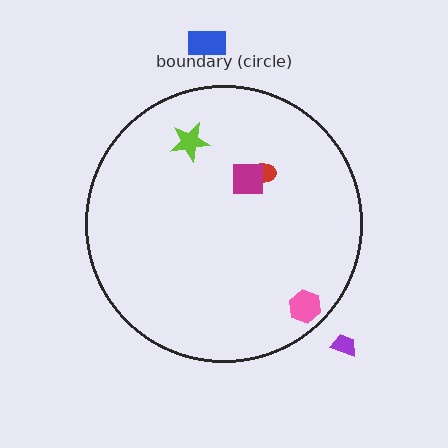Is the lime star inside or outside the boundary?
Inside.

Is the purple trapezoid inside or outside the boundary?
Outside.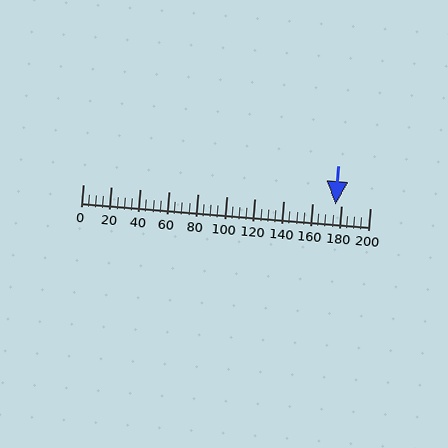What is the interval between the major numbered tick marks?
The major tick marks are spaced 20 units apart.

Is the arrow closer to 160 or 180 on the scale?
The arrow is closer to 180.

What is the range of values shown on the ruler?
The ruler shows values from 0 to 200.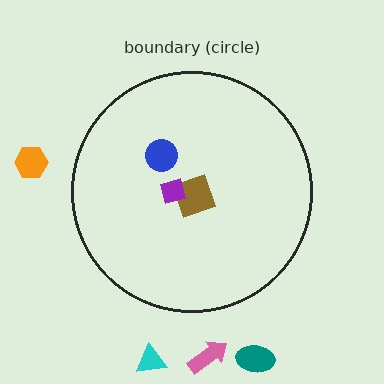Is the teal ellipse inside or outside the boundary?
Outside.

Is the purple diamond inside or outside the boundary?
Inside.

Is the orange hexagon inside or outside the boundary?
Outside.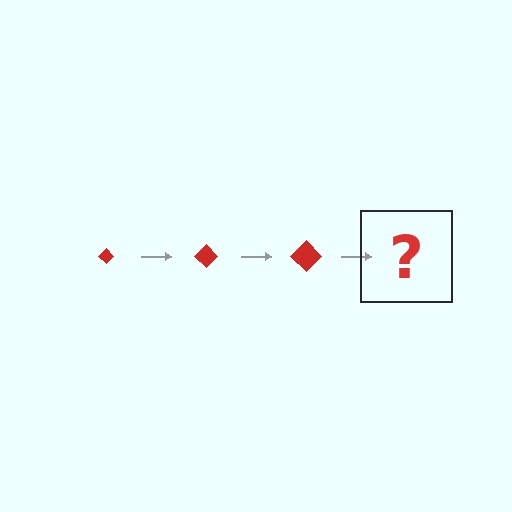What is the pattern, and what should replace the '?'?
The pattern is that the diamond gets progressively larger each step. The '?' should be a red diamond, larger than the previous one.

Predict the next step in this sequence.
The next step is a red diamond, larger than the previous one.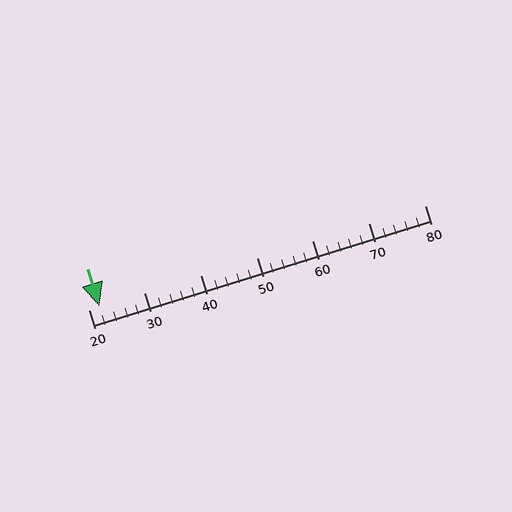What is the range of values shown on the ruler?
The ruler shows values from 20 to 80.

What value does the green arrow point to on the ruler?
The green arrow points to approximately 22.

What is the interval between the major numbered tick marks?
The major tick marks are spaced 10 units apart.